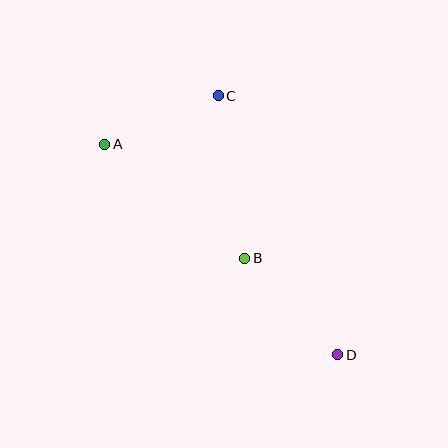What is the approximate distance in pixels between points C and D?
The distance between C and D is approximately 285 pixels.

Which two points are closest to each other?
Points A and C are closest to each other.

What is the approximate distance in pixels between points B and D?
The distance between B and D is approximately 134 pixels.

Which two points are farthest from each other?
Points A and D are farthest from each other.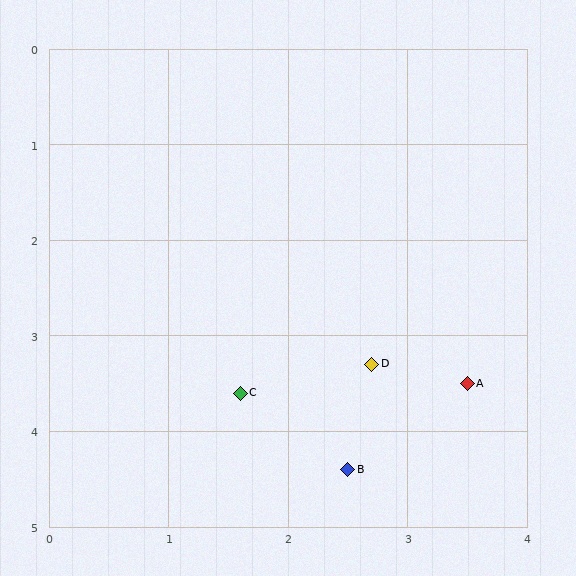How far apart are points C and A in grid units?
Points C and A are about 1.9 grid units apart.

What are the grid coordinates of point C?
Point C is at approximately (1.6, 3.6).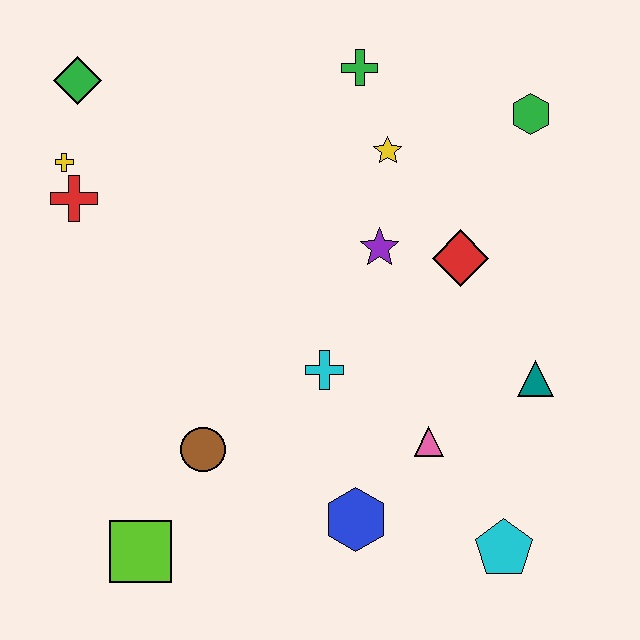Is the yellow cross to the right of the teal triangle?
No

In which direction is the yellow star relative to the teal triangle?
The yellow star is above the teal triangle.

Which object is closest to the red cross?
The yellow cross is closest to the red cross.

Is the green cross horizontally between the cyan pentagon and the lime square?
Yes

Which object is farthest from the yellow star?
The lime square is farthest from the yellow star.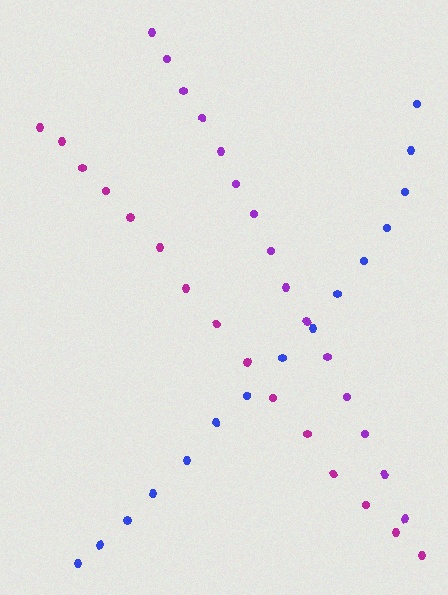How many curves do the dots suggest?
There are 3 distinct paths.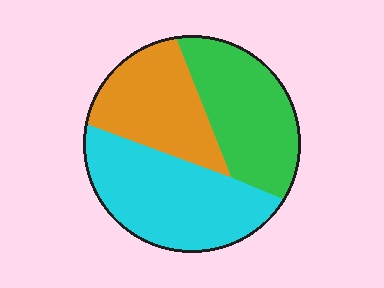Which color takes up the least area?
Orange, at roughly 30%.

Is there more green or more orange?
Green.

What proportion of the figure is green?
Green covers roughly 30% of the figure.